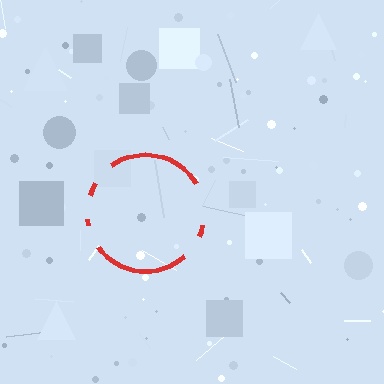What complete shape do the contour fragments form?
The contour fragments form a circle.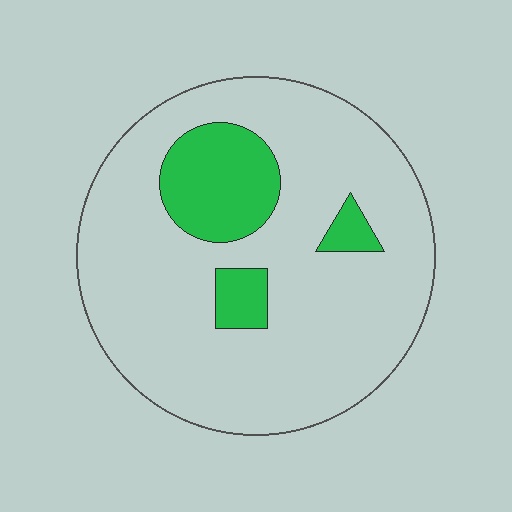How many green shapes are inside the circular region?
3.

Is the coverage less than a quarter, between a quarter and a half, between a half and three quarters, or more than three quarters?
Less than a quarter.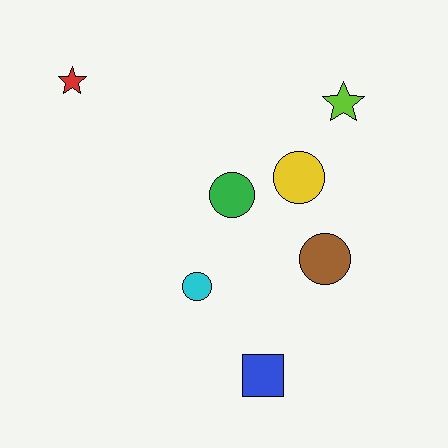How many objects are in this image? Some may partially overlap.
There are 7 objects.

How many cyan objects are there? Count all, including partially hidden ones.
There is 1 cyan object.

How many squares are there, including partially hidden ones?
There is 1 square.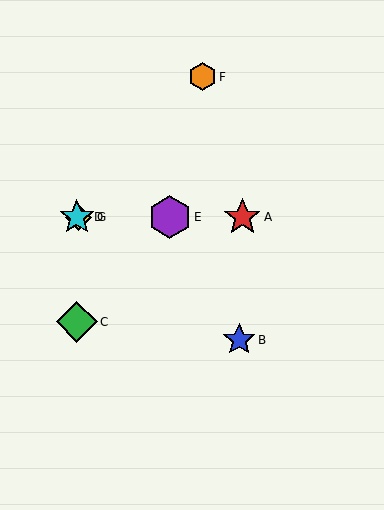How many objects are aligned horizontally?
4 objects (A, D, E, G) are aligned horizontally.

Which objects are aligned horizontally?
Objects A, D, E, G are aligned horizontally.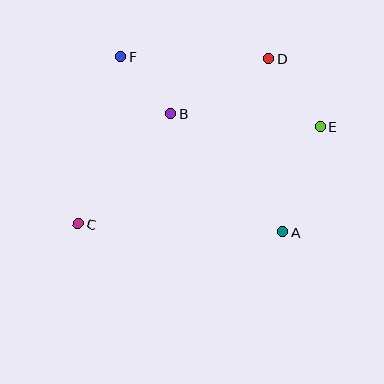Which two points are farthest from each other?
Points C and E are farthest from each other.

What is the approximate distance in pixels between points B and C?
The distance between B and C is approximately 144 pixels.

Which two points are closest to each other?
Points B and F are closest to each other.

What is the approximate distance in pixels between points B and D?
The distance between B and D is approximately 112 pixels.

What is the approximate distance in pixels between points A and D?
The distance between A and D is approximately 173 pixels.